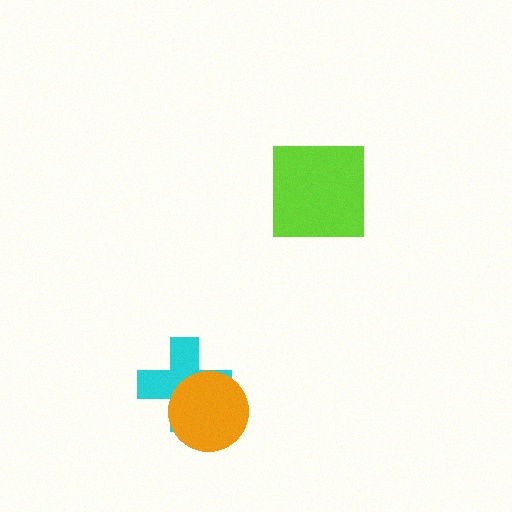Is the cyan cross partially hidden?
Yes, it is partially covered by another shape.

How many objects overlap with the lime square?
0 objects overlap with the lime square.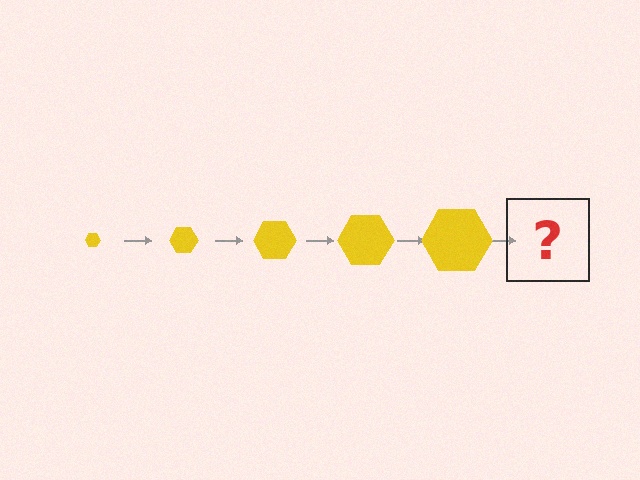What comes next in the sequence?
The next element should be a yellow hexagon, larger than the previous one.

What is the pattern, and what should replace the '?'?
The pattern is that the hexagon gets progressively larger each step. The '?' should be a yellow hexagon, larger than the previous one.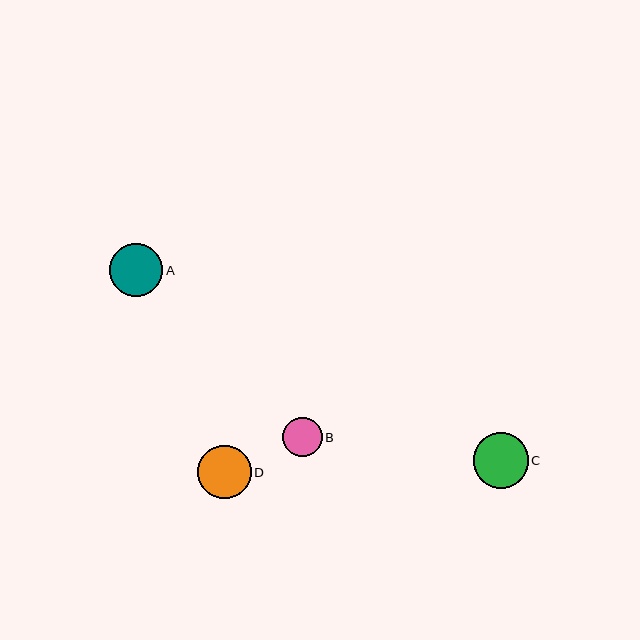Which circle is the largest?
Circle C is the largest with a size of approximately 55 pixels.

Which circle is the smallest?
Circle B is the smallest with a size of approximately 40 pixels.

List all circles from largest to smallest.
From largest to smallest: C, D, A, B.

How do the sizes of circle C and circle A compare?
Circle C and circle A are approximately the same size.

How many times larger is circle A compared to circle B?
Circle A is approximately 1.3 times the size of circle B.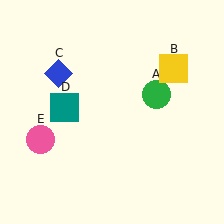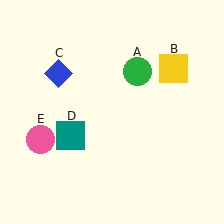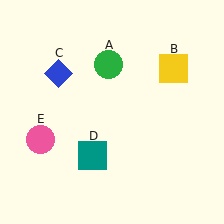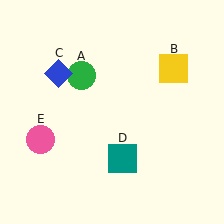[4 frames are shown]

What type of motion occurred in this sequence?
The green circle (object A), teal square (object D) rotated counterclockwise around the center of the scene.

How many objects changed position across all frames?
2 objects changed position: green circle (object A), teal square (object D).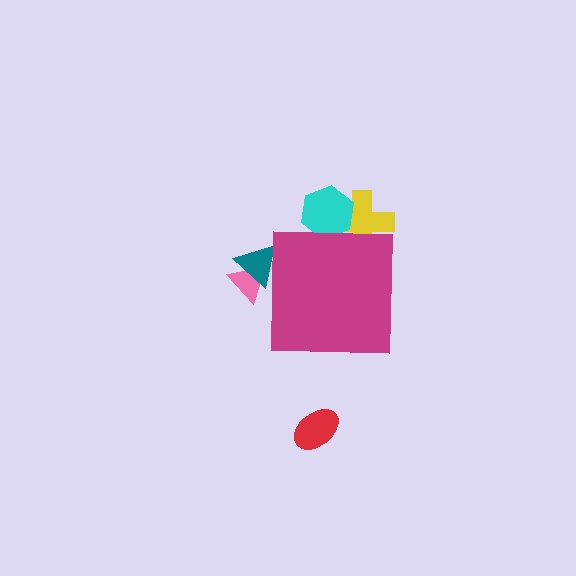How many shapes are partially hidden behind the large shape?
4 shapes are partially hidden.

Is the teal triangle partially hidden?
Yes, the teal triangle is partially hidden behind the magenta square.